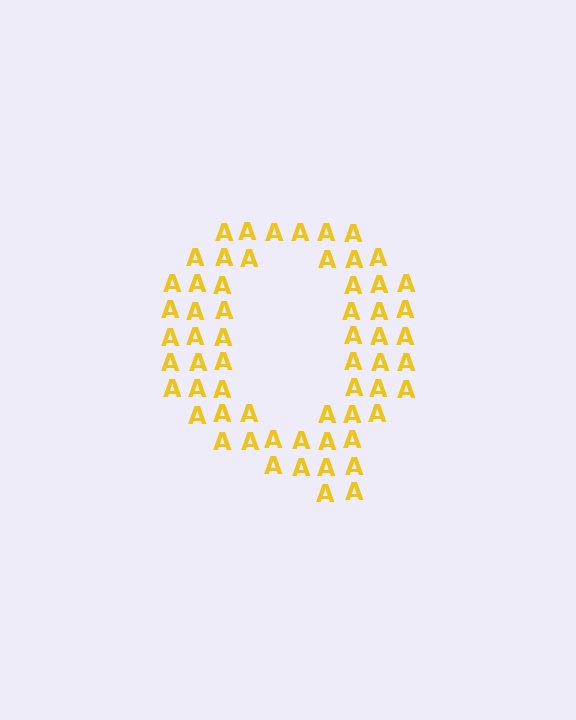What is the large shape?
The large shape is the letter Q.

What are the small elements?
The small elements are letter A's.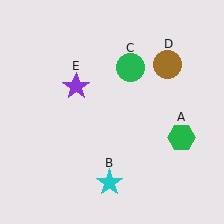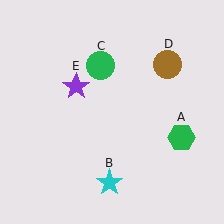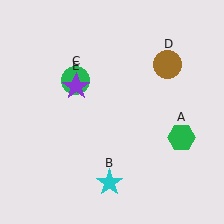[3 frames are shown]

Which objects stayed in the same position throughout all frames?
Green hexagon (object A) and cyan star (object B) and brown circle (object D) and purple star (object E) remained stationary.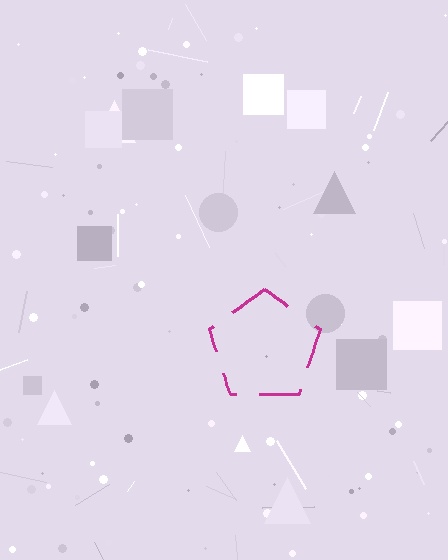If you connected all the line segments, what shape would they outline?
They would outline a pentagon.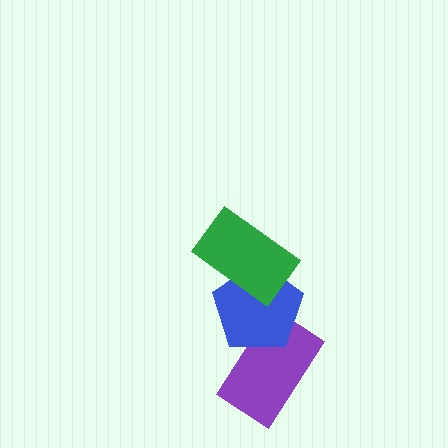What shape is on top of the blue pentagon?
The green rectangle is on top of the blue pentagon.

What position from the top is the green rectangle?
The green rectangle is 1st from the top.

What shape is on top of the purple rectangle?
The blue pentagon is on top of the purple rectangle.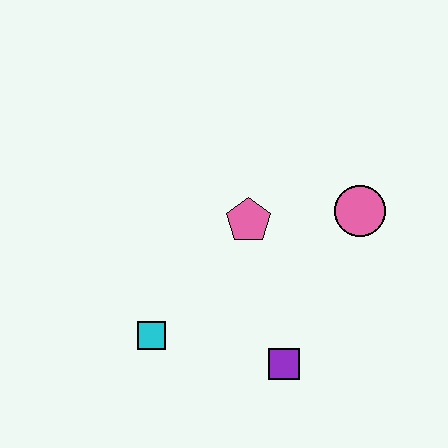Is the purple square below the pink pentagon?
Yes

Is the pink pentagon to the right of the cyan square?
Yes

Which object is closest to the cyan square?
The purple square is closest to the cyan square.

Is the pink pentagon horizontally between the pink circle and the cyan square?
Yes